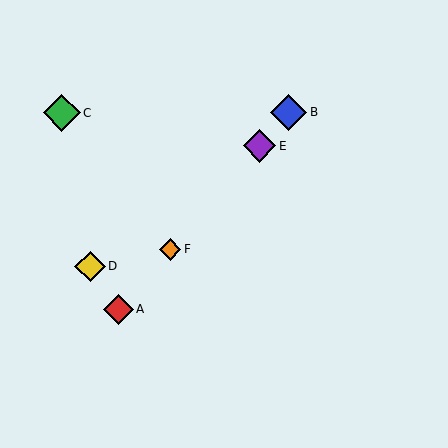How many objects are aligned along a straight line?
4 objects (A, B, E, F) are aligned along a straight line.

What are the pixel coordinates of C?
Object C is at (62, 113).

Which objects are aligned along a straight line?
Objects A, B, E, F are aligned along a straight line.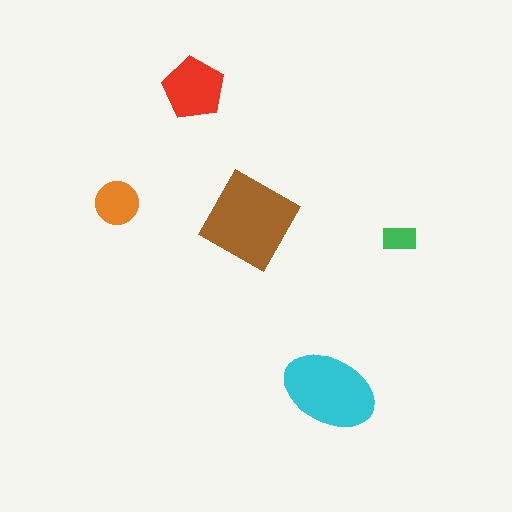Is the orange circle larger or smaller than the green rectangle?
Larger.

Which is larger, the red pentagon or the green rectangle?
The red pentagon.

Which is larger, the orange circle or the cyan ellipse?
The cyan ellipse.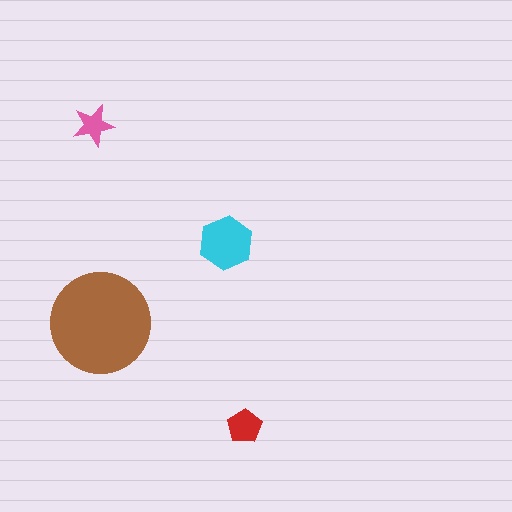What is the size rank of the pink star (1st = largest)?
4th.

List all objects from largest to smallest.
The brown circle, the cyan hexagon, the red pentagon, the pink star.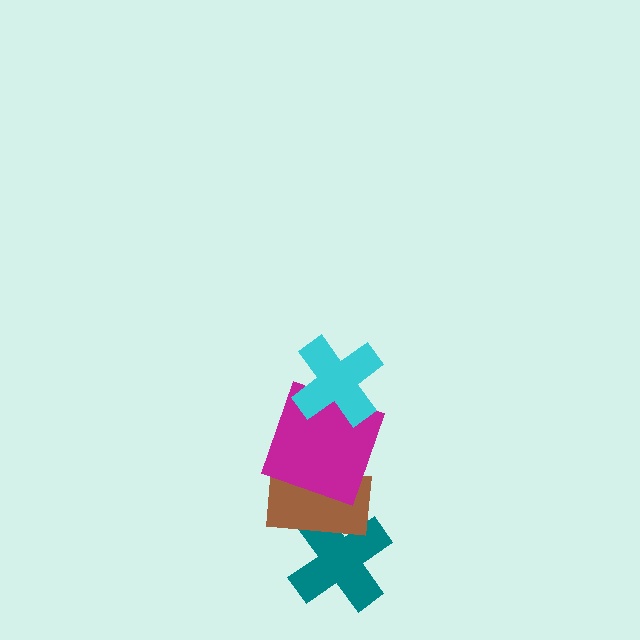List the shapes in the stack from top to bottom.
From top to bottom: the cyan cross, the magenta square, the brown rectangle, the teal cross.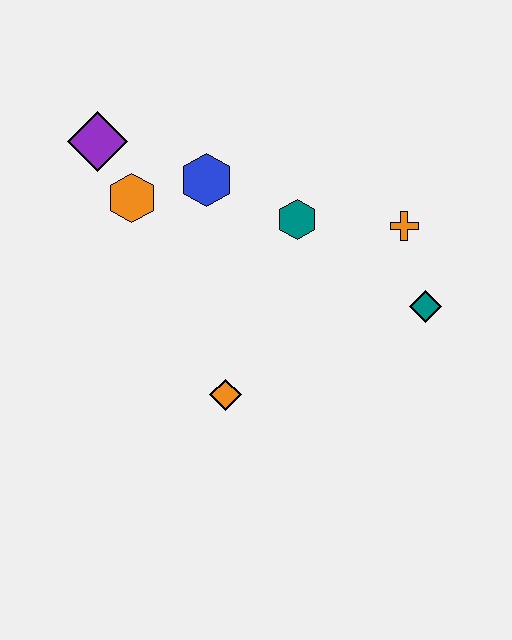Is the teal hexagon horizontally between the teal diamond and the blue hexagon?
Yes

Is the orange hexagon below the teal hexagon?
No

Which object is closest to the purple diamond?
The orange hexagon is closest to the purple diamond.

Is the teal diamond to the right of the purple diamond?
Yes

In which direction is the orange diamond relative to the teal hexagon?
The orange diamond is below the teal hexagon.